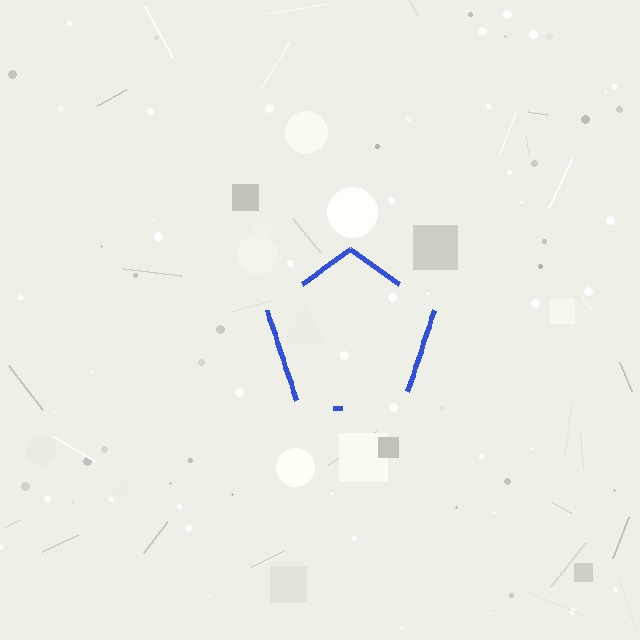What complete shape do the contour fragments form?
The contour fragments form a pentagon.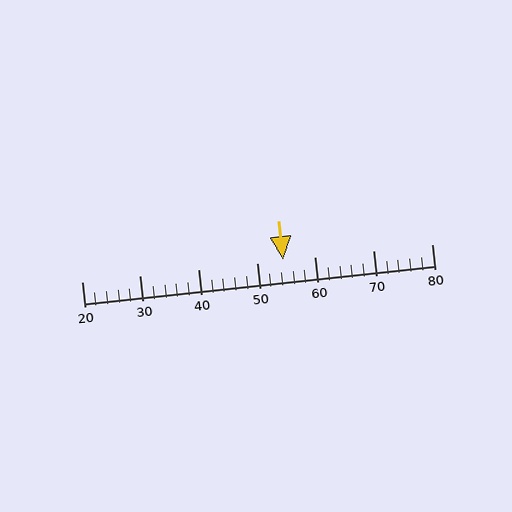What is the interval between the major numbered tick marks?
The major tick marks are spaced 10 units apart.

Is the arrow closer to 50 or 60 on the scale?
The arrow is closer to 50.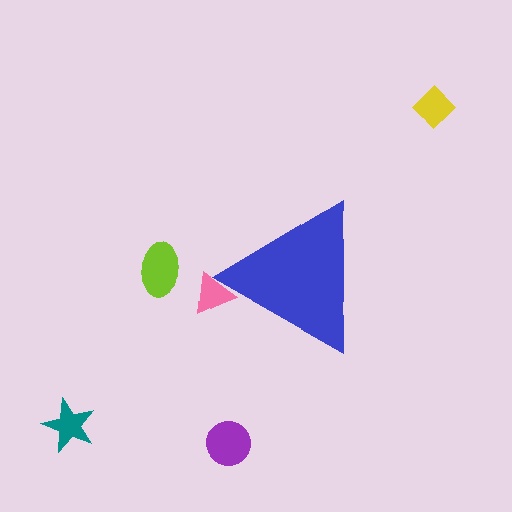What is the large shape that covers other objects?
A blue triangle.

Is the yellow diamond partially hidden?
No, the yellow diamond is fully visible.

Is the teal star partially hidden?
No, the teal star is fully visible.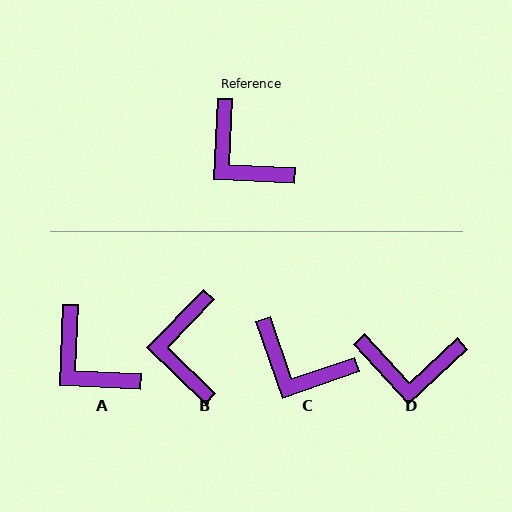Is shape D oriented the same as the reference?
No, it is off by about 45 degrees.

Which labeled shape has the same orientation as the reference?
A.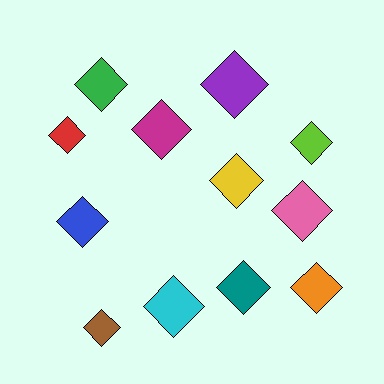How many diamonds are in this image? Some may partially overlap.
There are 12 diamonds.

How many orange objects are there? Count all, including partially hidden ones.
There is 1 orange object.